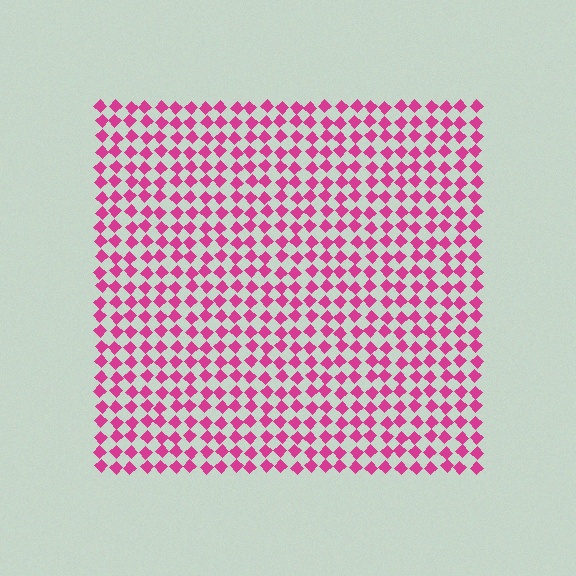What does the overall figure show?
The overall figure shows a square.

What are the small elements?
The small elements are diamonds.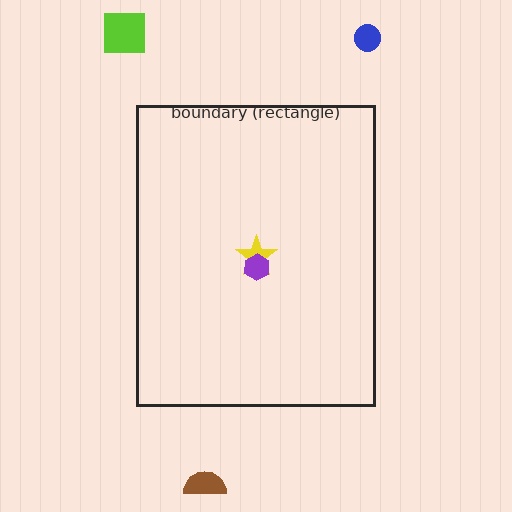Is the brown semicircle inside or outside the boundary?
Outside.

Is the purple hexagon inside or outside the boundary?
Inside.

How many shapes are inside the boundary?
2 inside, 3 outside.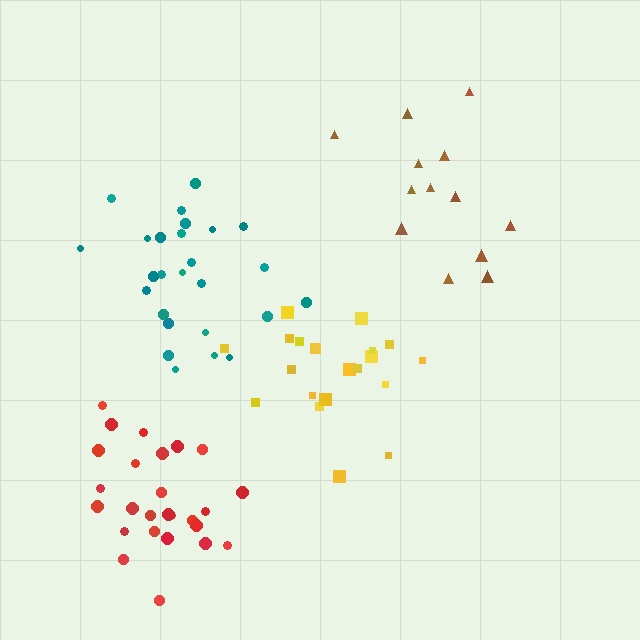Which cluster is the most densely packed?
Red.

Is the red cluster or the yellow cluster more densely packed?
Red.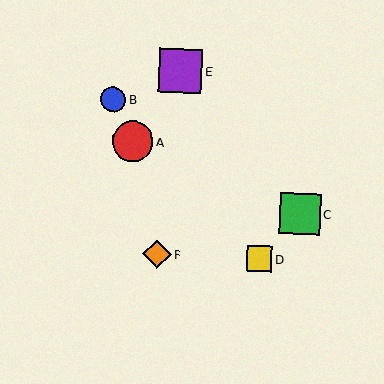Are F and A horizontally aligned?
No, F is at y≈254 and A is at y≈141.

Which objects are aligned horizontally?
Objects D, F are aligned horizontally.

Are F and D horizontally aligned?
Yes, both are at y≈254.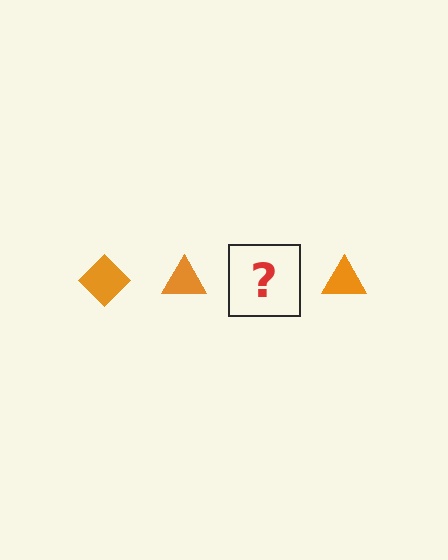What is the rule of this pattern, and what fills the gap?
The rule is that the pattern cycles through diamond, triangle shapes in orange. The gap should be filled with an orange diamond.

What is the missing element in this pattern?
The missing element is an orange diamond.